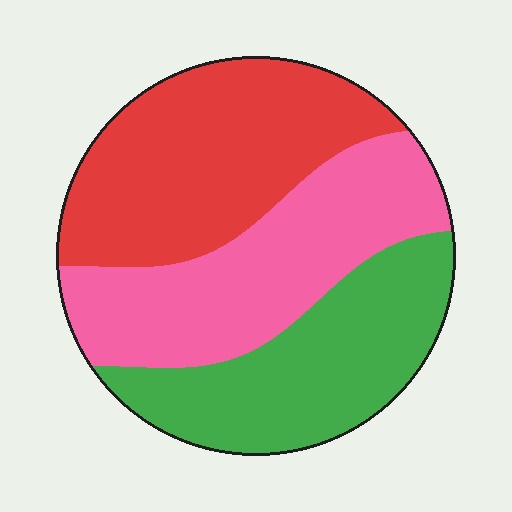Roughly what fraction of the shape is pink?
Pink takes up about one third (1/3) of the shape.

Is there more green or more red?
Red.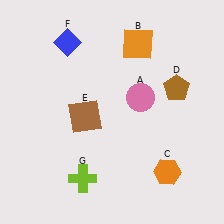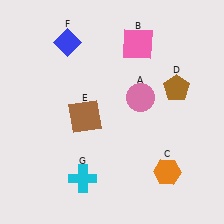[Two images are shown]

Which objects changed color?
B changed from orange to pink. G changed from lime to cyan.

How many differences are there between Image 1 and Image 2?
There are 2 differences between the two images.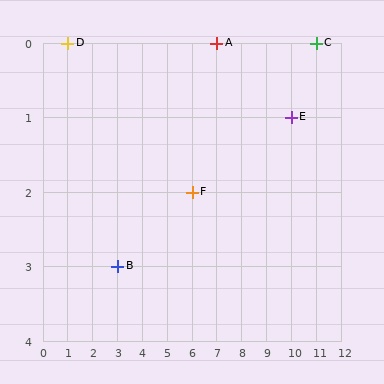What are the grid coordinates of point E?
Point E is at grid coordinates (10, 1).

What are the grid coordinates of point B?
Point B is at grid coordinates (3, 3).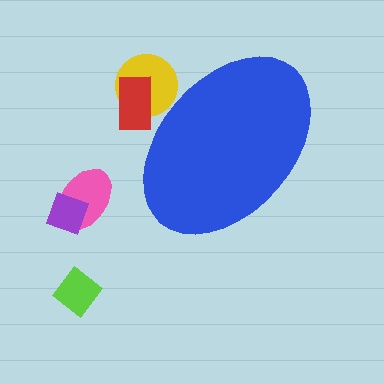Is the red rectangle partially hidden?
Yes, the red rectangle is partially hidden behind the blue ellipse.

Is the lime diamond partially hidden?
No, the lime diamond is fully visible.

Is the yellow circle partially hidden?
Yes, the yellow circle is partially hidden behind the blue ellipse.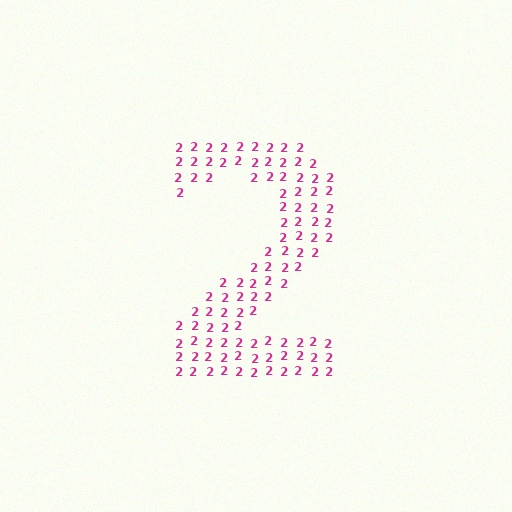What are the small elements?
The small elements are digit 2's.